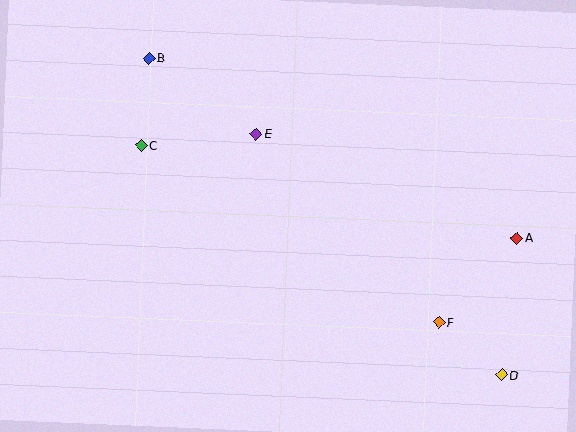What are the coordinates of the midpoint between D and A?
The midpoint between D and A is at (509, 306).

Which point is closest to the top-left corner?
Point B is closest to the top-left corner.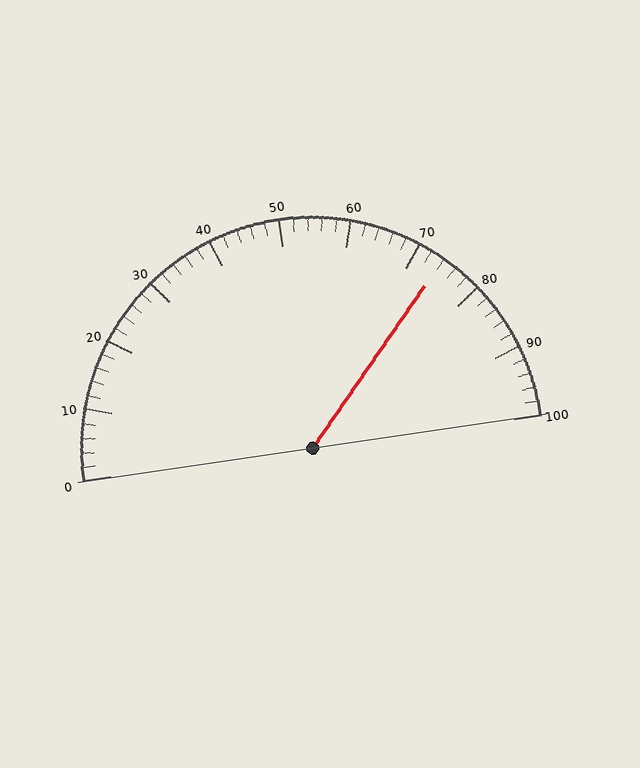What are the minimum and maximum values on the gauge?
The gauge ranges from 0 to 100.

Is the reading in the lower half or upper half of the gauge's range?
The reading is in the upper half of the range (0 to 100).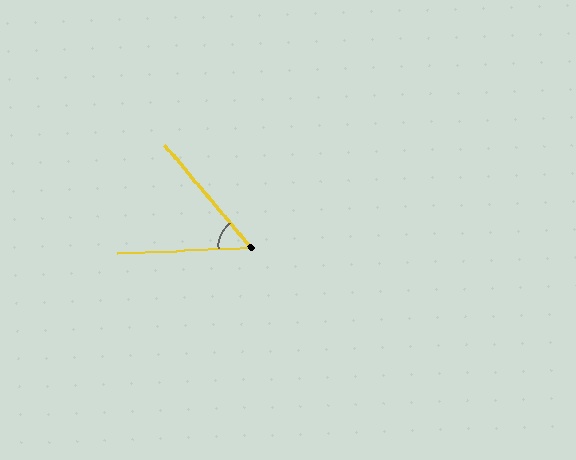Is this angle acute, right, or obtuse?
It is acute.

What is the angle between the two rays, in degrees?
Approximately 53 degrees.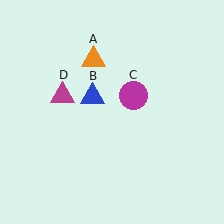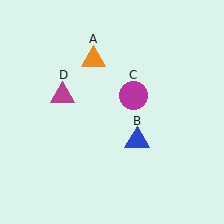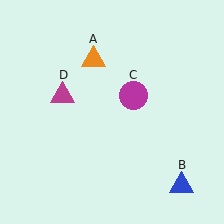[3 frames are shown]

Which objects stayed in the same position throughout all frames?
Orange triangle (object A) and magenta circle (object C) and magenta triangle (object D) remained stationary.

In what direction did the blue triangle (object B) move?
The blue triangle (object B) moved down and to the right.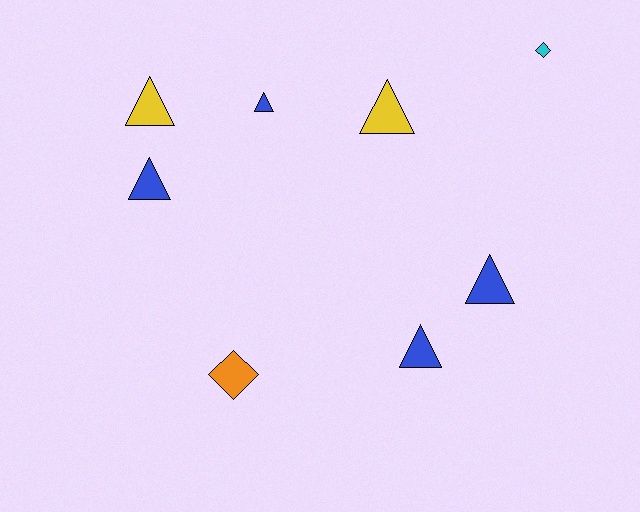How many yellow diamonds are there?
There are no yellow diamonds.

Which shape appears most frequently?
Triangle, with 6 objects.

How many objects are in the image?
There are 8 objects.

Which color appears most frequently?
Blue, with 4 objects.